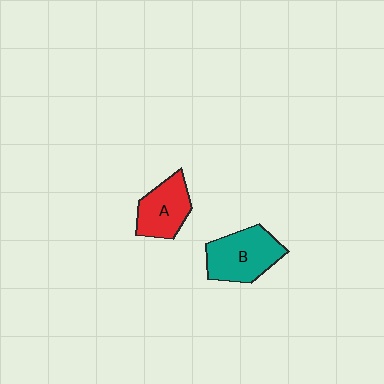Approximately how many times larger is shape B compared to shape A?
Approximately 1.3 times.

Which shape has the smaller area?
Shape A (red).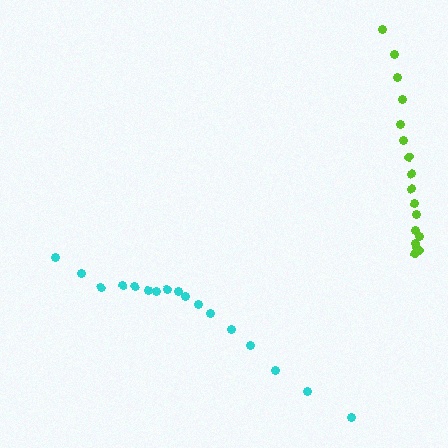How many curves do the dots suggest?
There are 2 distinct paths.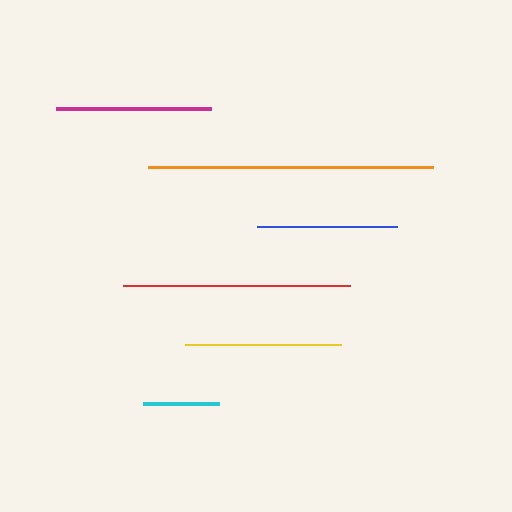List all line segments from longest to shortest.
From longest to shortest: orange, red, yellow, magenta, blue, cyan.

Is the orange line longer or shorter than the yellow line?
The orange line is longer than the yellow line.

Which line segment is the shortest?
The cyan line is the shortest at approximately 76 pixels.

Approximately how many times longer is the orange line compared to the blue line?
The orange line is approximately 2.0 times the length of the blue line.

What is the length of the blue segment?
The blue segment is approximately 139 pixels long.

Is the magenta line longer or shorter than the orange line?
The orange line is longer than the magenta line.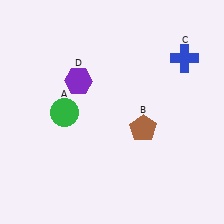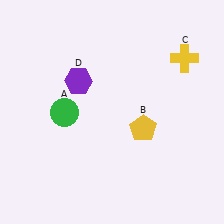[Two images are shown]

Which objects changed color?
B changed from brown to yellow. C changed from blue to yellow.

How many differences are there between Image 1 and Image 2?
There are 2 differences between the two images.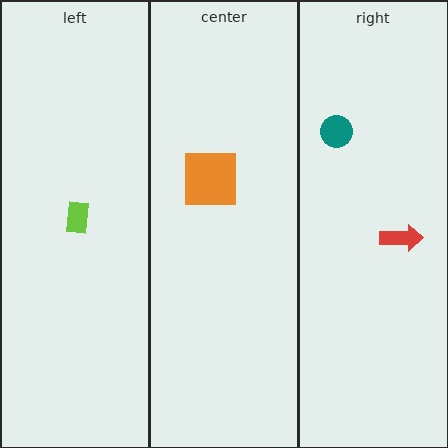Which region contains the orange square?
The center region.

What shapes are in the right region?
The teal circle, the red arrow.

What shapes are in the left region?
The lime rectangle.